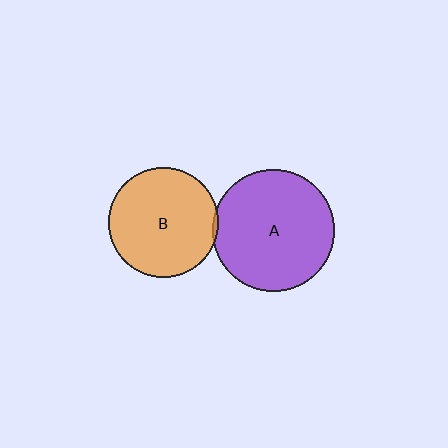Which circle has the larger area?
Circle A (purple).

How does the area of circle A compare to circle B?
Approximately 1.2 times.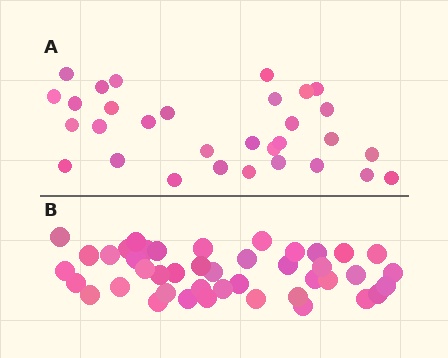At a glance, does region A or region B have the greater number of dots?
Region B (the bottom region) has more dots.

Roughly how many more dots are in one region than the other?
Region B has roughly 12 or so more dots than region A.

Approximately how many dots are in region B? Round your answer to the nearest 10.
About 40 dots. (The exact count is 43, which rounds to 40.)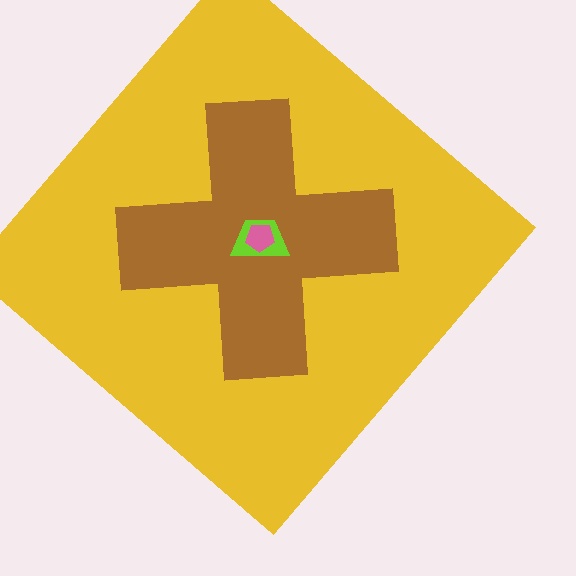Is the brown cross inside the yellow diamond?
Yes.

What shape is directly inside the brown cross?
The lime trapezoid.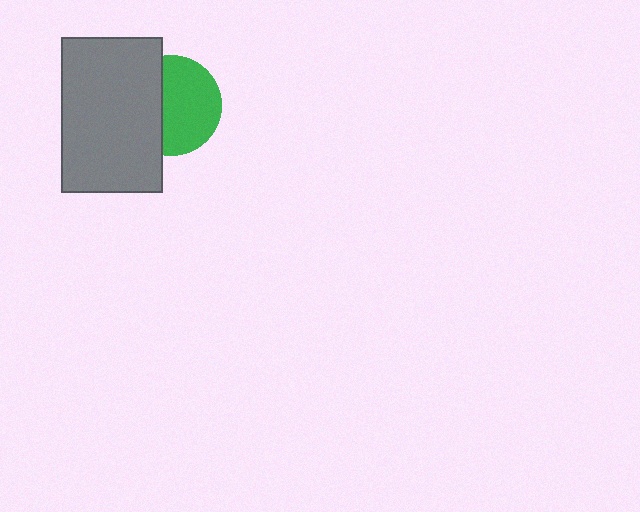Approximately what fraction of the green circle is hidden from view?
Roughly 41% of the green circle is hidden behind the gray rectangle.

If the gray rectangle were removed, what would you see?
You would see the complete green circle.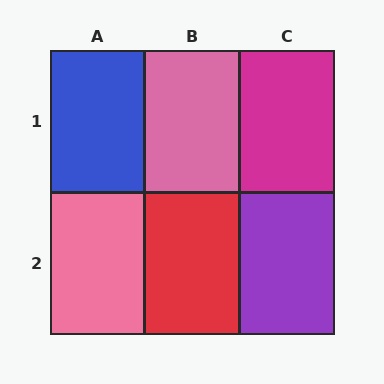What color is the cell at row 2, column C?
Purple.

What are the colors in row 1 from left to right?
Blue, pink, magenta.